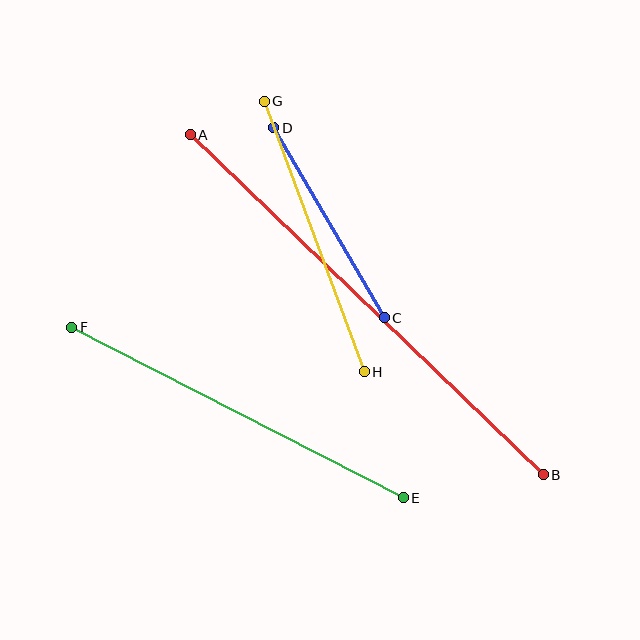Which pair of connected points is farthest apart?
Points A and B are farthest apart.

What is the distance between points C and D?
The distance is approximately 220 pixels.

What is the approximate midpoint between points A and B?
The midpoint is at approximately (367, 305) pixels.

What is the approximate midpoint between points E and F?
The midpoint is at approximately (238, 413) pixels.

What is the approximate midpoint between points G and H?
The midpoint is at approximately (314, 237) pixels.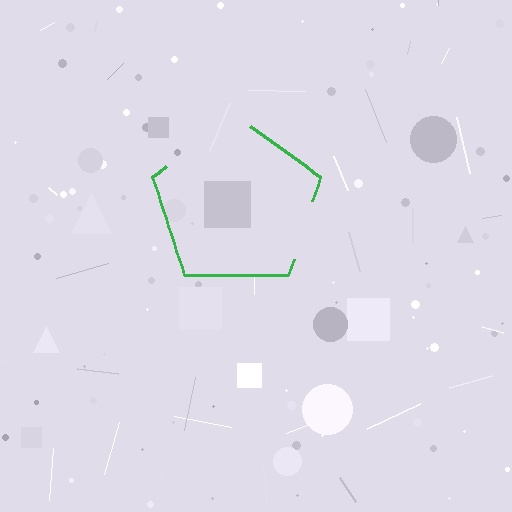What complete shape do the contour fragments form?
The contour fragments form a pentagon.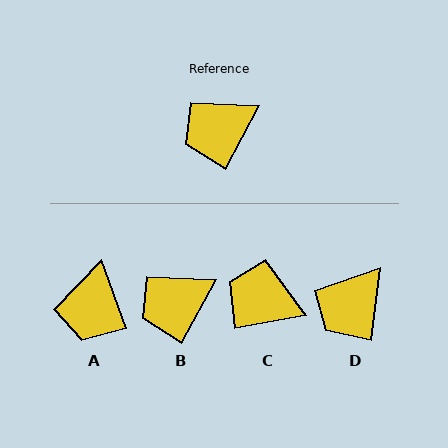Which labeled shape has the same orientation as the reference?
B.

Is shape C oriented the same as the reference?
No, it is off by about 51 degrees.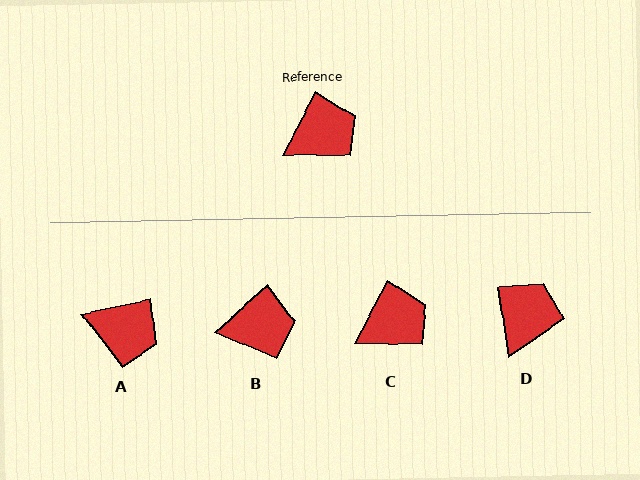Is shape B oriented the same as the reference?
No, it is off by about 21 degrees.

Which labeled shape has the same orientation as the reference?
C.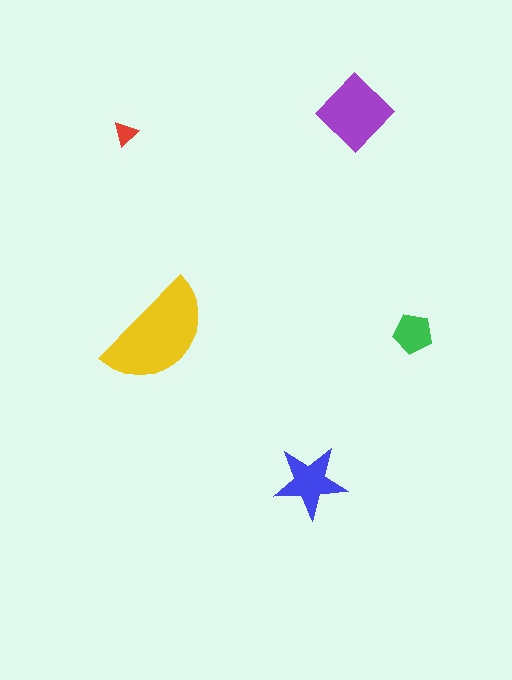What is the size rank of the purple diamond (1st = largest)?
2nd.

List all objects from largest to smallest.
The yellow semicircle, the purple diamond, the blue star, the green pentagon, the red triangle.